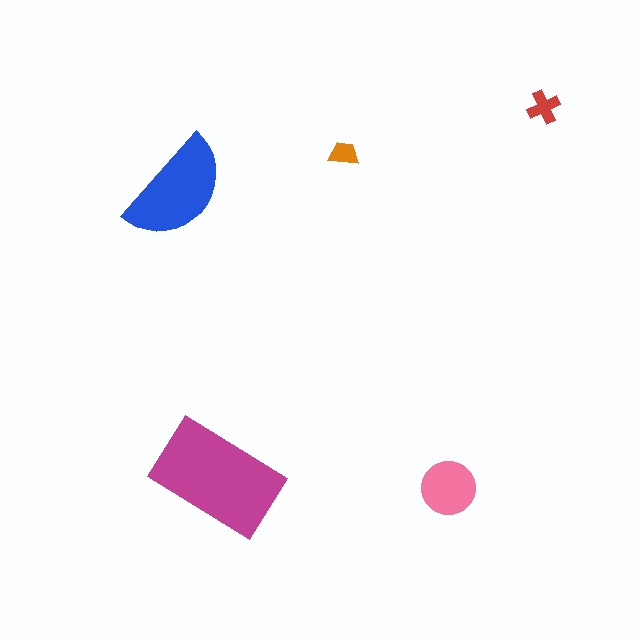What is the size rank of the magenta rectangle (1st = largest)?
1st.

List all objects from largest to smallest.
The magenta rectangle, the blue semicircle, the pink circle, the red cross, the orange trapezoid.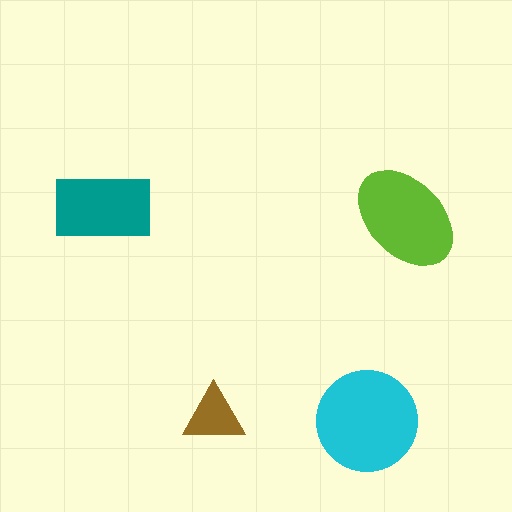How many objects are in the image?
There are 4 objects in the image.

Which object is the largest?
The cyan circle.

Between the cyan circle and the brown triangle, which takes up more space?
The cyan circle.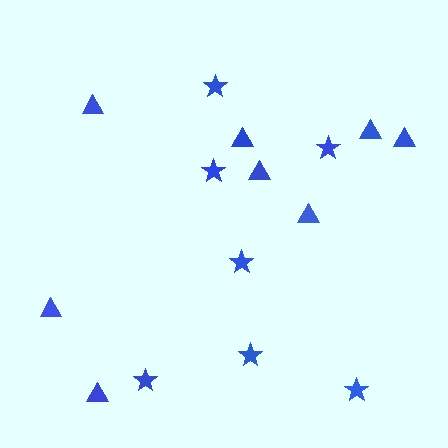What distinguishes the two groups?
There are 2 groups: one group of triangles (8) and one group of stars (7).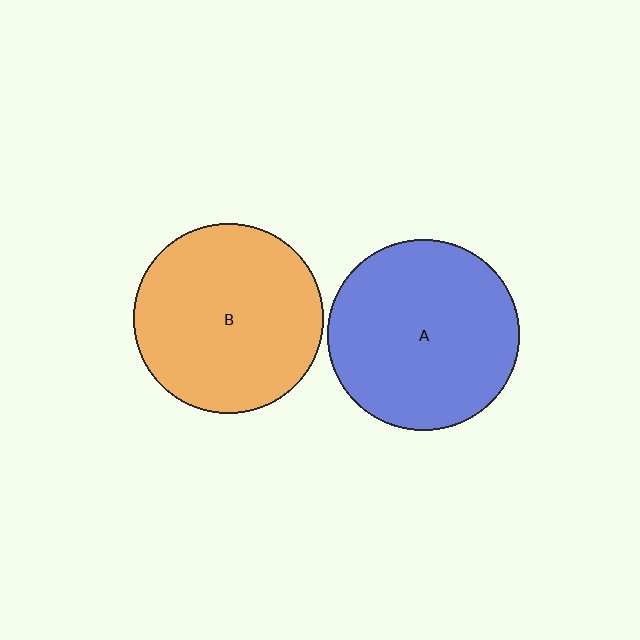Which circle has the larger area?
Circle A (blue).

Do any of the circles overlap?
No, none of the circles overlap.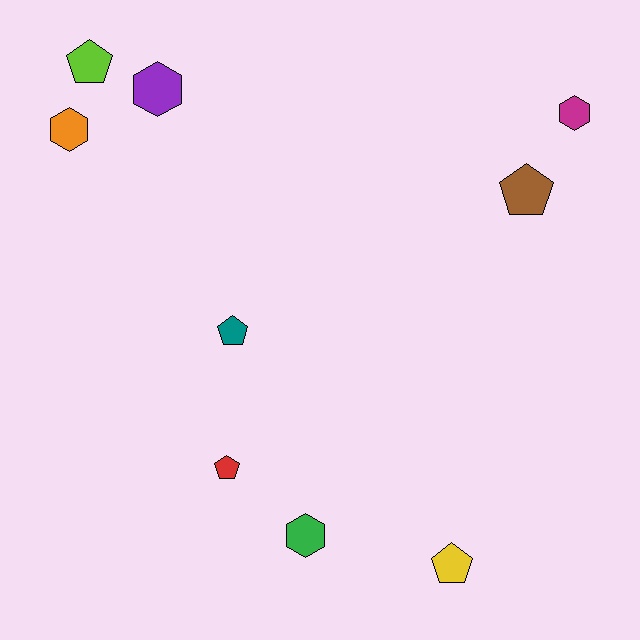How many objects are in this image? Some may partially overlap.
There are 9 objects.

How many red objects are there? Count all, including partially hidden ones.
There is 1 red object.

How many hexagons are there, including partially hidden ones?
There are 4 hexagons.